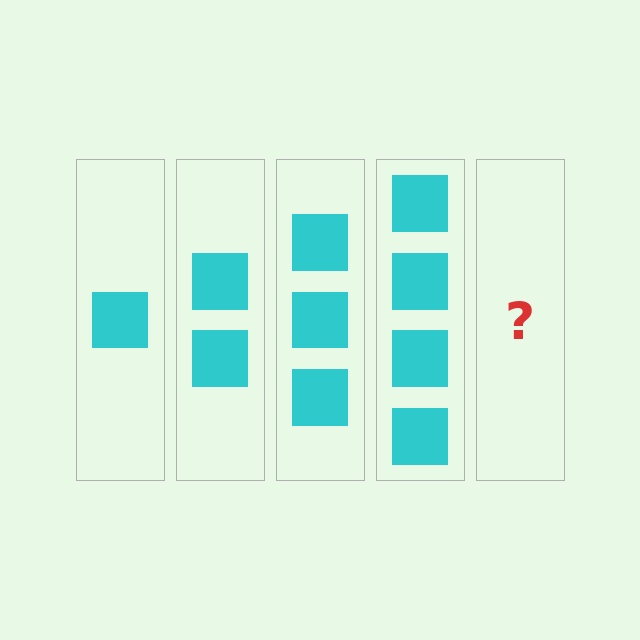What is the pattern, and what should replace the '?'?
The pattern is that each step adds one more square. The '?' should be 5 squares.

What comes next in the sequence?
The next element should be 5 squares.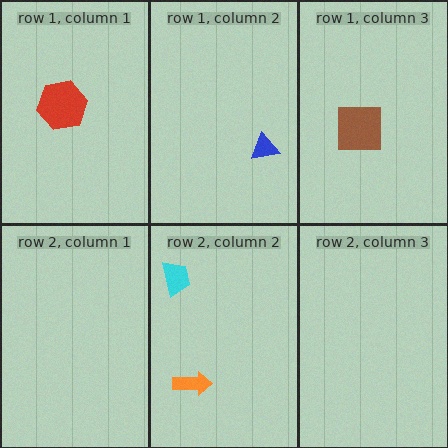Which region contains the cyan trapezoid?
The row 2, column 2 region.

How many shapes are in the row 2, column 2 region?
2.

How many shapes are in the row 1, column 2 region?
1.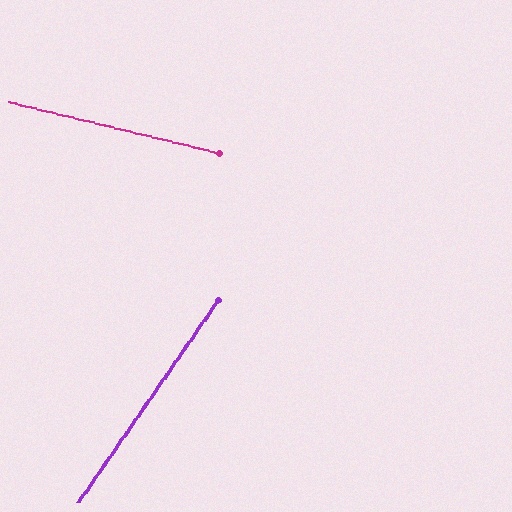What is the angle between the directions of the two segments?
Approximately 69 degrees.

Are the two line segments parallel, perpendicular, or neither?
Neither parallel nor perpendicular — they differ by about 69°.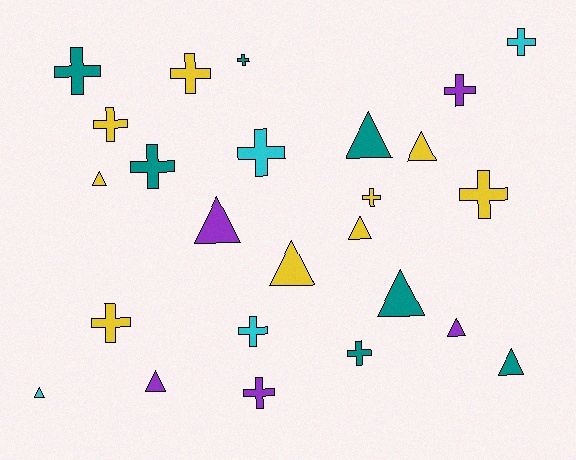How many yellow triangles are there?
There are 4 yellow triangles.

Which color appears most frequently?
Yellow, with 9 objects.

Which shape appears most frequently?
Cross, with 14 objects.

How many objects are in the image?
There are 25 objects.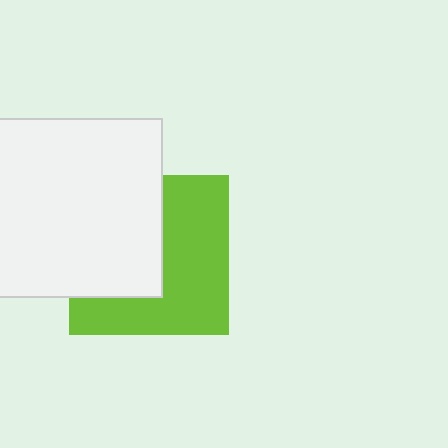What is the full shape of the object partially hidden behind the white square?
The partially hidden object is a lime square.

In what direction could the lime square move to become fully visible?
The lime square could move right. That would shift it out from behind the white square entirely.